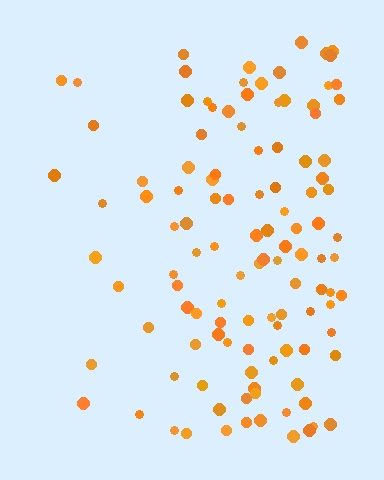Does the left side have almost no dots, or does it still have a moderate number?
Still a moderate number, just noticeably fewer than the right.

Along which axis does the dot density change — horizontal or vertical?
Horizontal.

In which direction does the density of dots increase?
From left to right, with the right side densest.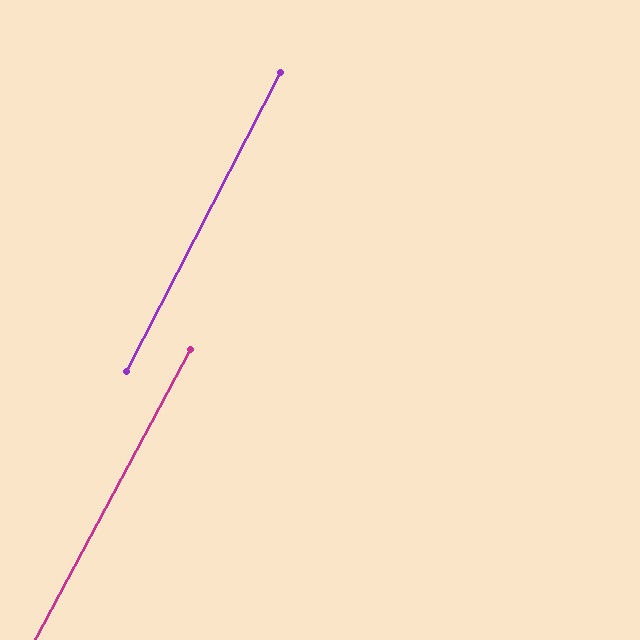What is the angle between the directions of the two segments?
Approximately 1 degree.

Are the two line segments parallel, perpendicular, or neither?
Parallel — their directions differ by only 0.9°.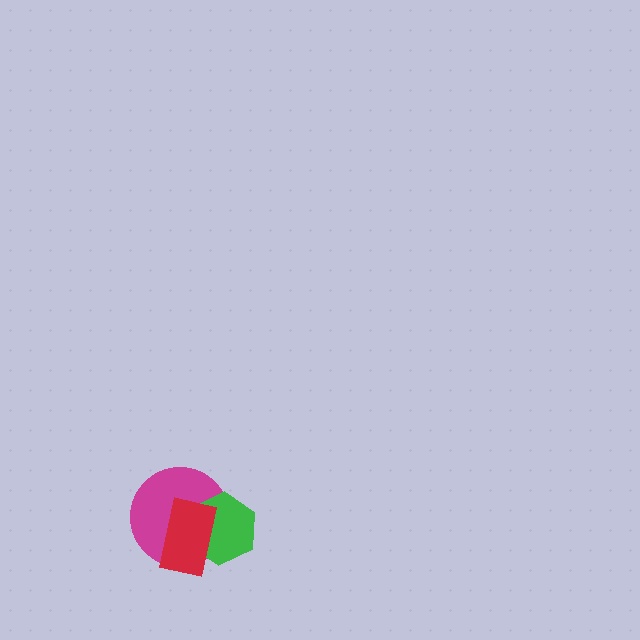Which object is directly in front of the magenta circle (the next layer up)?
The green hexagon is directly in front of the magenta circle.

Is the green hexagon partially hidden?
Yes, it is partially covered by another shape.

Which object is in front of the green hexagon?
The red rectangle is in front of the green hexagon.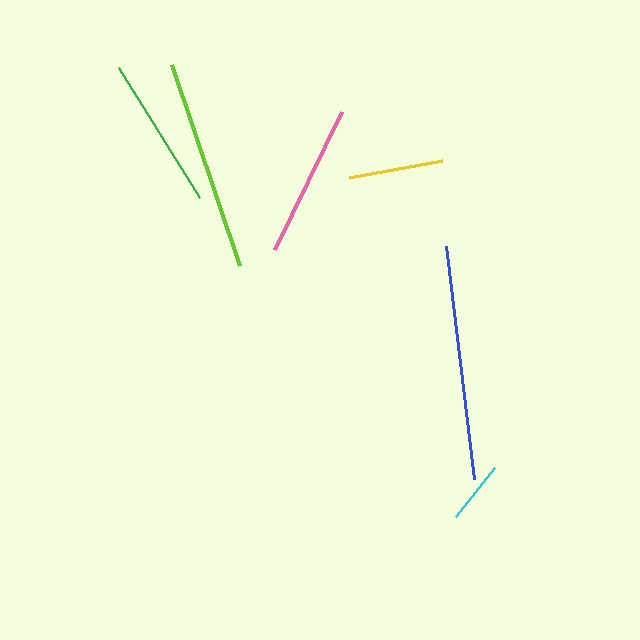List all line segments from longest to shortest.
From longest to shortest: blue, lime, green, pink, yellow, cyan.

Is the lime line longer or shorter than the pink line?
The lime line is longer than the pink line.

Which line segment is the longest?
The blue line is the longest at approximately 235 pixels.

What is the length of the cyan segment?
The cyan segment is approximately 63 pixels long.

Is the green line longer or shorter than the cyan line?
The green line is longer than the cyan line.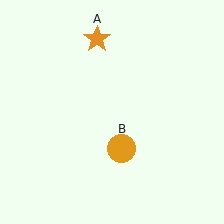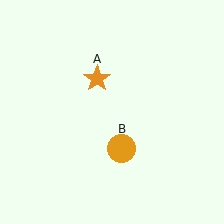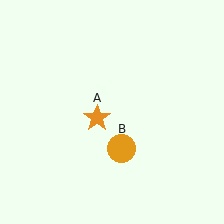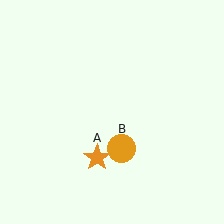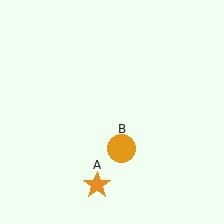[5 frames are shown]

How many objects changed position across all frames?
1 object changed position: orange star (object A).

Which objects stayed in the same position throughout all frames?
Orange circle (object B) remained stationary.